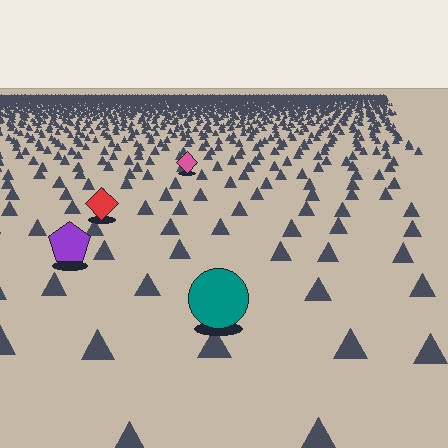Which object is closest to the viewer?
The teal circle is closest. The texture marks near it are larger and more spread out.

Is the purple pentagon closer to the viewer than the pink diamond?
Yes. The purple pentagon is closer — you can tell from the texture gradient: the ground texture is coarser near it.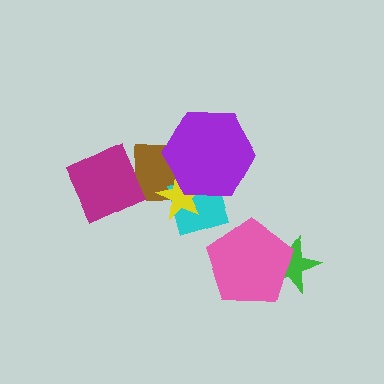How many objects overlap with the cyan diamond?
3 objects overlap with the cyan diamond.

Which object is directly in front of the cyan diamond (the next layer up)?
The yellow star is directly in front of the cyan diamond.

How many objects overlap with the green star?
1 object overlaps with the green star.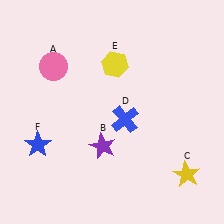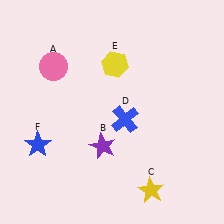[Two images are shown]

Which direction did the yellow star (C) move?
The yellow star (C) moved left.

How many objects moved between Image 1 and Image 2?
1 object moved between the two images.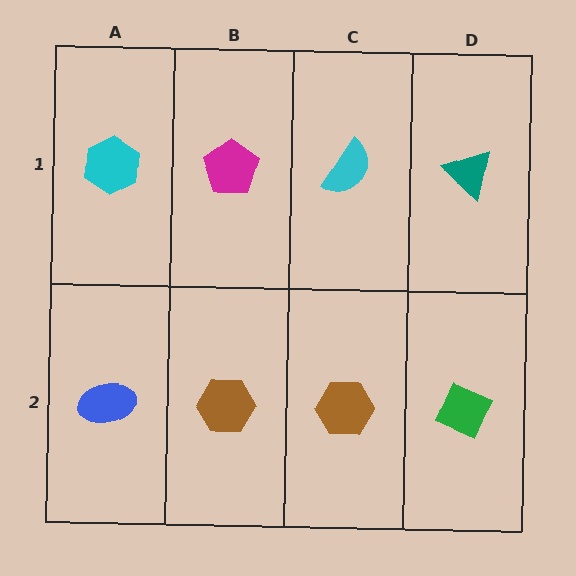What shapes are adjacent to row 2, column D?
A teal triangle (row 1, column D), a brown hexagon (row 2, column C).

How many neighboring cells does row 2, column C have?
3.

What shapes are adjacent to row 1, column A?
A blue ellipse (row 2, column A), a magenta pentagon (row 1, column B).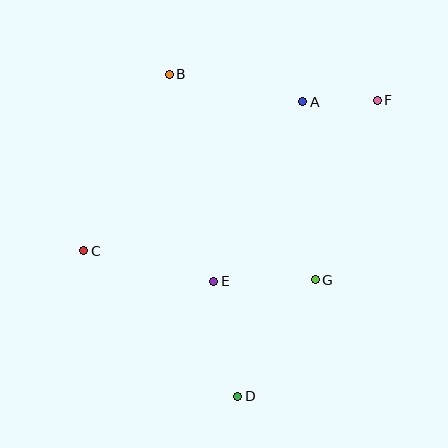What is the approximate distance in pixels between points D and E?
The distance between D and E is approximately 117 pixels.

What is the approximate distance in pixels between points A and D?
The distance between A and D is approximately 302 pixels.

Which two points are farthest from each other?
Points C and F are farthest from each other.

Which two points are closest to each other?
Points A and F are closest to each other.